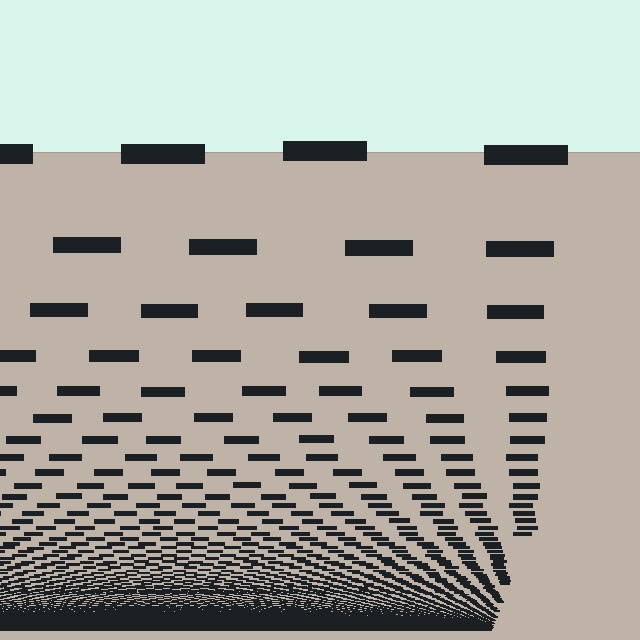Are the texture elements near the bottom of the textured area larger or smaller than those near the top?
Smaller. The gradient is inverted — elements near the bottom are smaller and denser.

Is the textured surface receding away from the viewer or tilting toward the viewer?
The surface appears to tilt toward the viewer. Texture elements get larger and sparser toward the top.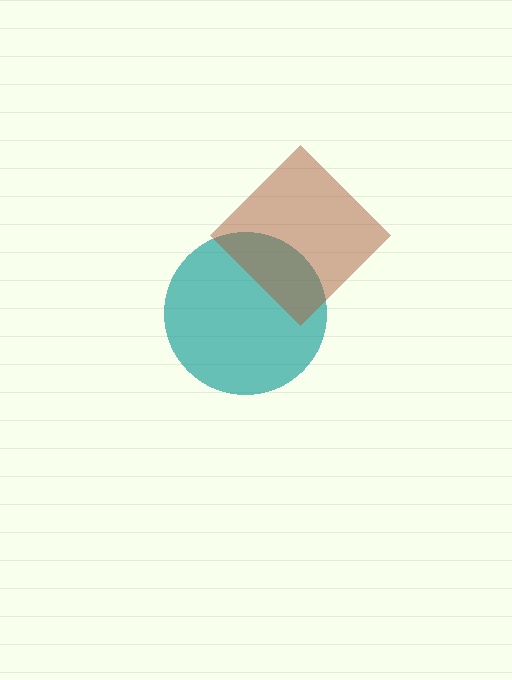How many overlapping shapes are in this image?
There are 2 overlapping shapes in the image.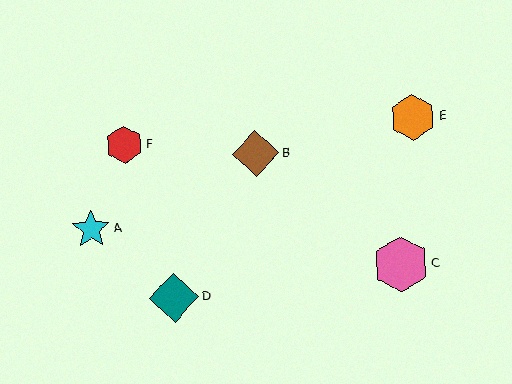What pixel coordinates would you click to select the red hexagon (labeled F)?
Click at (124, 145) to select the red hexagon F.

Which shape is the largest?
The pink hexagon (labeled C) is the largest.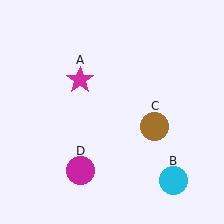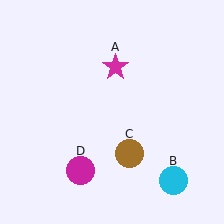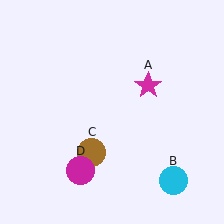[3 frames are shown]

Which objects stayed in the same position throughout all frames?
Cyan circle (object B) and magenta circle (object D) remained stationary.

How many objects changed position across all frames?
2 objects changed position: magenta star (object A), brown circle (object C).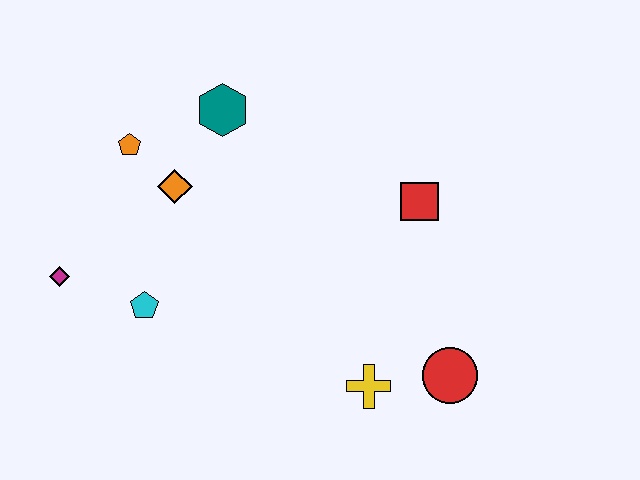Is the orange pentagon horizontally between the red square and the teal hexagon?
No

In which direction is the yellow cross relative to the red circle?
The yellow cross is to the left of the red circle.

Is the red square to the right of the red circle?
No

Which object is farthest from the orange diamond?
The red circle is farthest from the orange diamond.